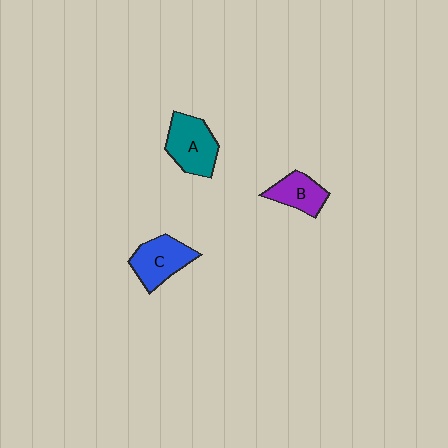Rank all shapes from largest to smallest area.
From largest to smallest: A (teal), C (blue), B (purple).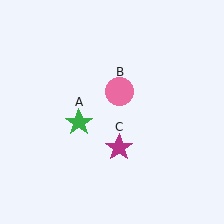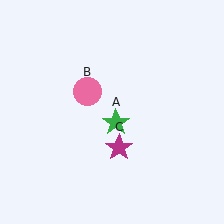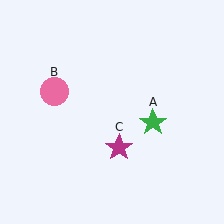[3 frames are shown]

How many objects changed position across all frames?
2 objects changed position: green star (object A), pink circle (object B).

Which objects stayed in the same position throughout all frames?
Magenta star (object C) remained stationary.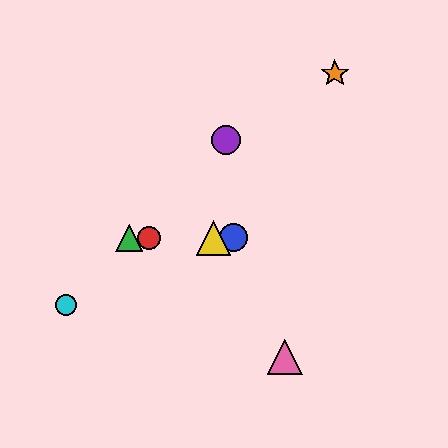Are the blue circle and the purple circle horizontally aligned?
No, the blue circle is at y≈238 and the purple circle is at y≈140.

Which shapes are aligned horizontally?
The red circle, the blue circle, the green triangle, the yellow triangle are aligned horizontally.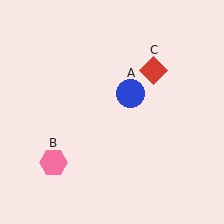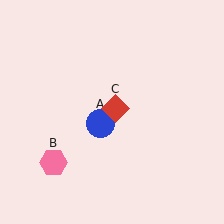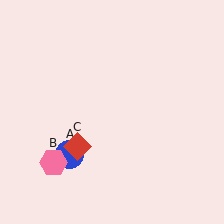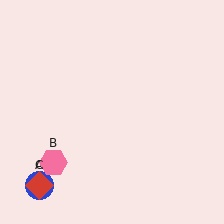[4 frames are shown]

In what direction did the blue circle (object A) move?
The blue circle (object A) moved down and to the left.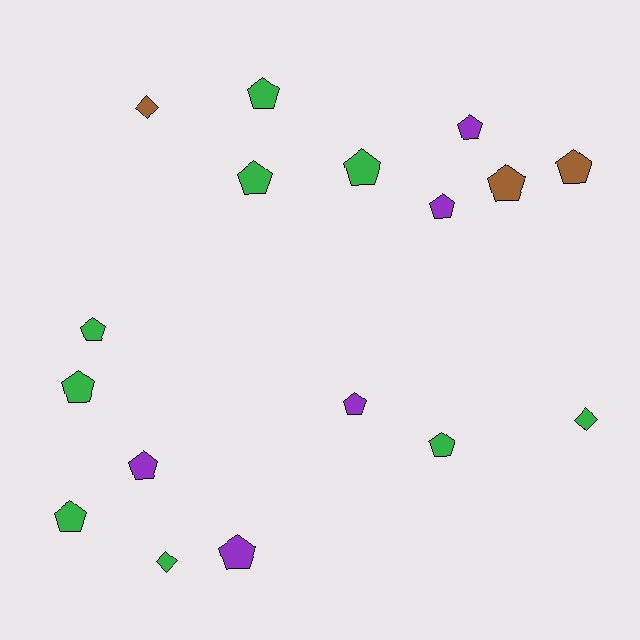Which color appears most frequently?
Green, with 9 objects.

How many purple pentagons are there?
There are 5 purple pentagons.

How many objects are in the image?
There are 17 objects.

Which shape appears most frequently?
Pentagon, with 14 objects.